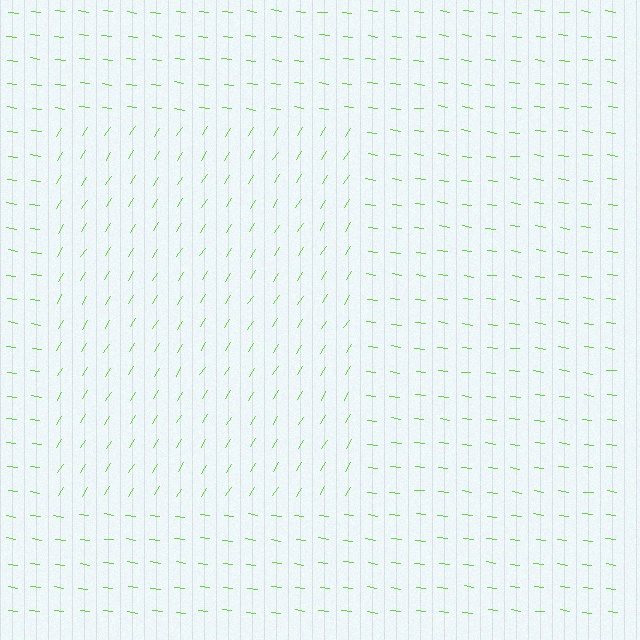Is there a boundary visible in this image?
Yes, there is a texture boundary formed by a change in line orientation.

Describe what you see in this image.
The image is filled with small lime line segments. A rectangle region in the image has lines oriented differently from the surrounding lines, creating a visible texture boundary.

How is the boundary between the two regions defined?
The boundary is defined purely by a change in line orientation (approximately 65 degrees difference). All lines are the same color and thickness.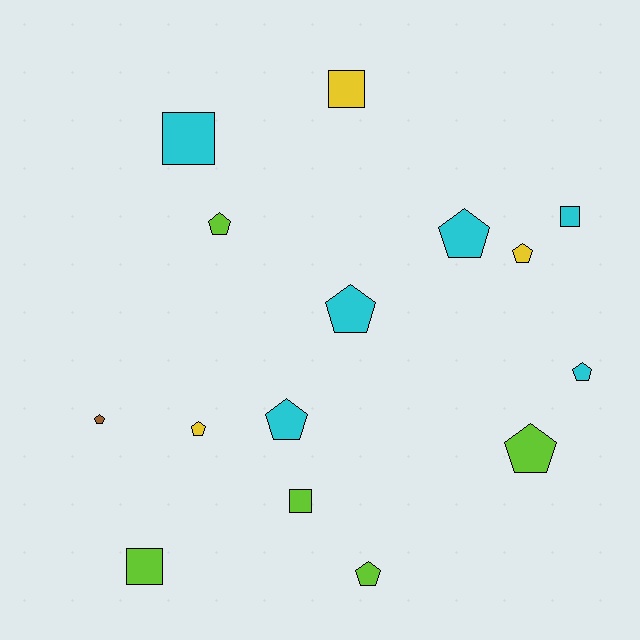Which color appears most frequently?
Cyan, with 6 objects.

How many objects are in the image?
There are 15 objects.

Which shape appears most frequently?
Pentagon, with 10 objects.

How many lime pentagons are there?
There are 3 lime pentagons.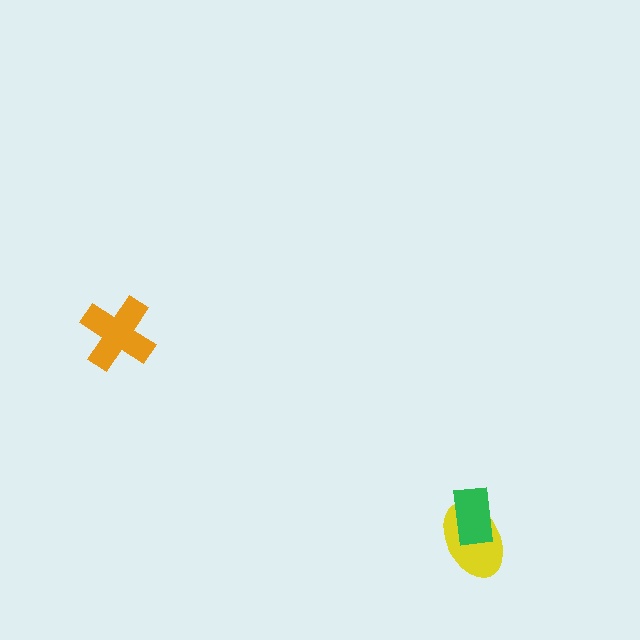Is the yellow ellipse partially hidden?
Yes, it is partially covered by another shape.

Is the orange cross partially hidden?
No, no other shape covers it.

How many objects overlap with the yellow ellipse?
1 object overlaps with the yellow ellipse.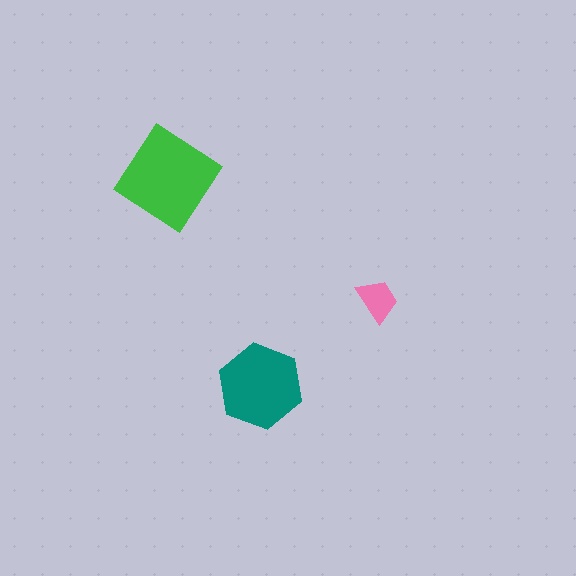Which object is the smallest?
The pink trapezoid.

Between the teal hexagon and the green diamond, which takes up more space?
The green diamond.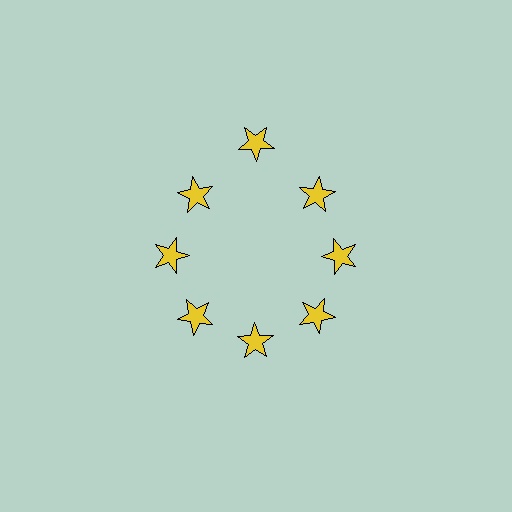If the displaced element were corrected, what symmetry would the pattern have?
It would have 8-fold rotational symmetry — the pattern would map onto itself every 45 degrees.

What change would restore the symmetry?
The symmetry would be restored by moving it inward, back onto the ring so that all 8 stars sit at equal angles and equal distance from the center.